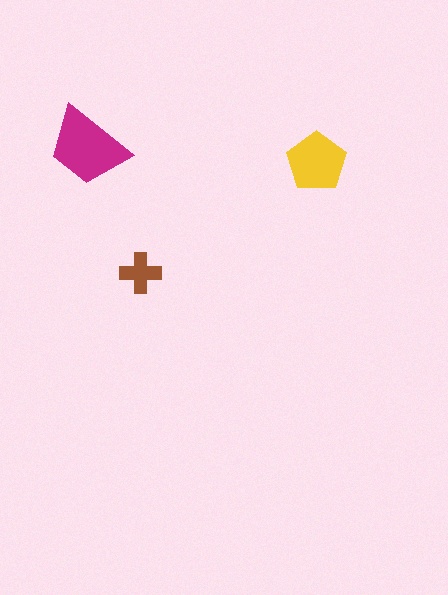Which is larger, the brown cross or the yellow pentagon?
The yellow pentagon.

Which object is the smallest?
The brown cross.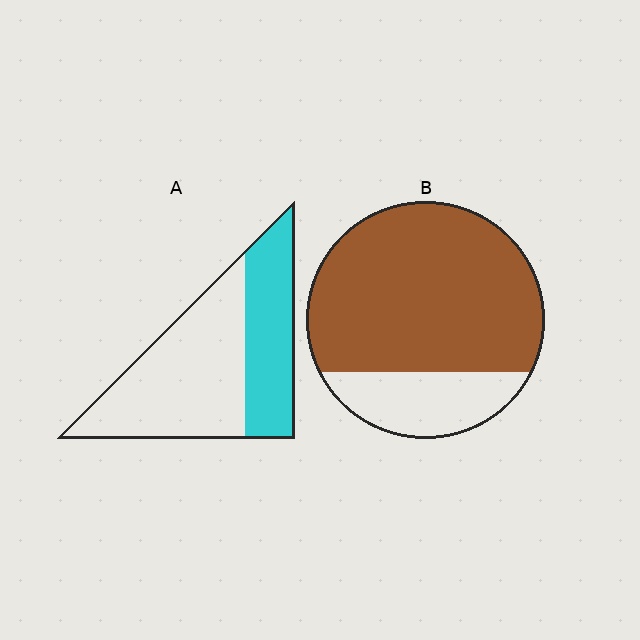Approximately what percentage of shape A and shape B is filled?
A is approximately 40% and B is approximately 75%.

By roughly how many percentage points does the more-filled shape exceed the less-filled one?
By roughly 40 percentage points (B over A).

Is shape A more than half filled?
No.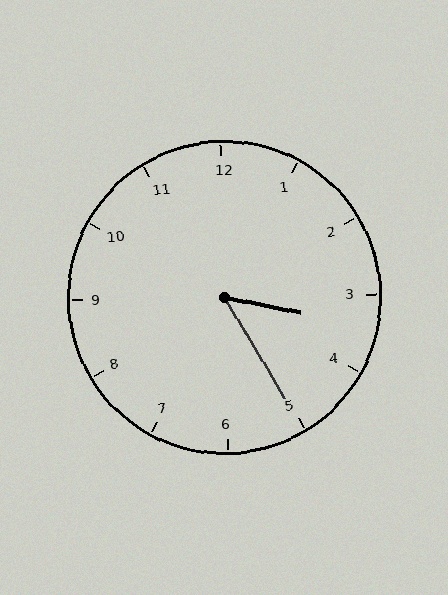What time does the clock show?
3:25.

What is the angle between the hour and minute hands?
Approximately 48 degrees.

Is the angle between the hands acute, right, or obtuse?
It is acute.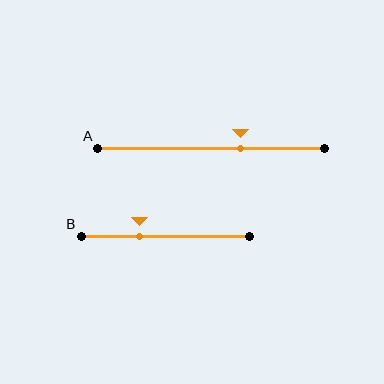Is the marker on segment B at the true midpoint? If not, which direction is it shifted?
No, the marker on segment B is shifted to the left by about 15% of the segment length.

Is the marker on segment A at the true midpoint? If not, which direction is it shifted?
No, the marker on segment A is shifted to the right by about 13% of the segment length.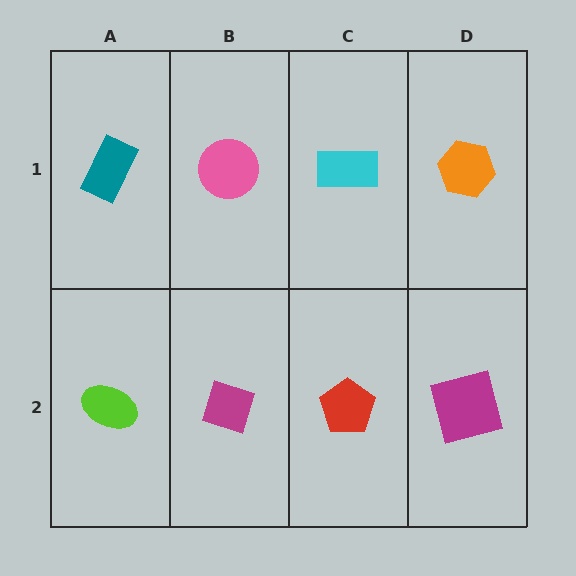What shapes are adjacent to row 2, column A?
A teal rectangle (row 1, column A), a magenta diamond (row 2, column B).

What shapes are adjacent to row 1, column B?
A magenta diamond (row 2, column B), a teal rectangle (row 1, column A), a cyan rectangle (row 1, column C).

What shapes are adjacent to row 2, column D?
An orange hexagon (row 1, column D), a red pentagon (row 2, column C).